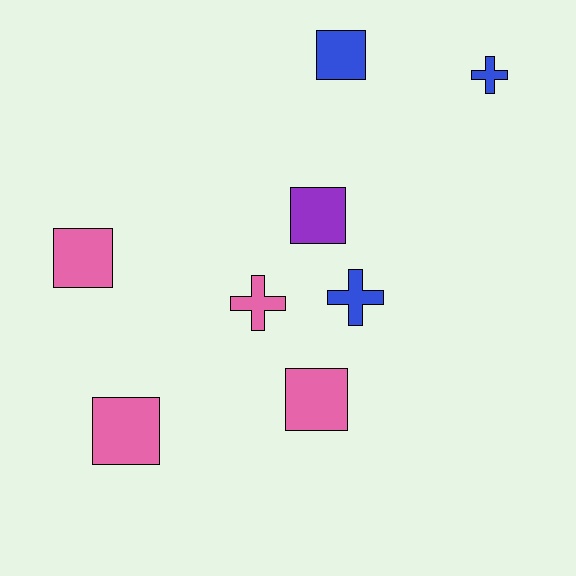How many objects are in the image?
There are 8 objects.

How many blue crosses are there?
There are 2 blue crosses.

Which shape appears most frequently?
Square, with 5 objects.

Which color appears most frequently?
Pink, with 4 objects.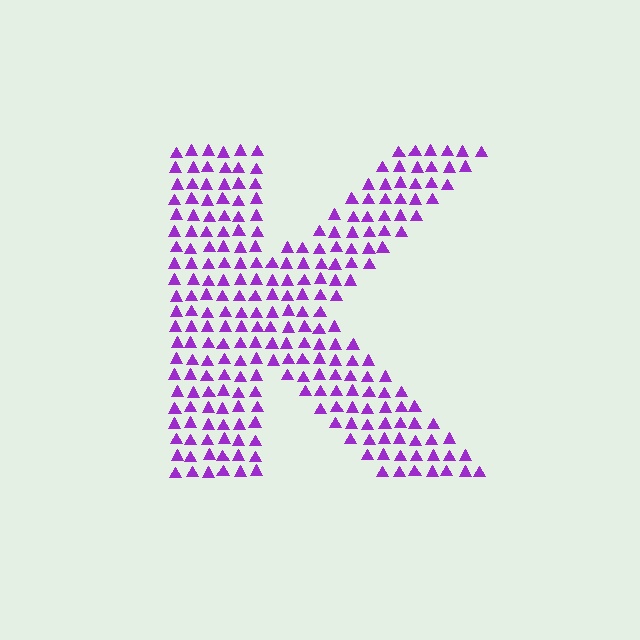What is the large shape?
The large shape is the letter K.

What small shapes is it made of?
It is made of small triangles.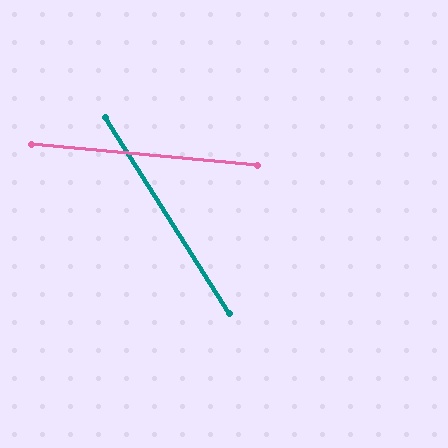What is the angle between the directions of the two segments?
Approximately 52 degrees.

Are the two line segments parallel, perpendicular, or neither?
Neither parallel nor perpendicular — they differ by about 52°.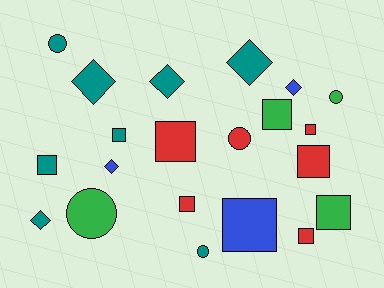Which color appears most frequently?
Teal, with 8 objects.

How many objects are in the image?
There are 21 objects.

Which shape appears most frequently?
Square, with 10 objects.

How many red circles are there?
There is 1 red circle.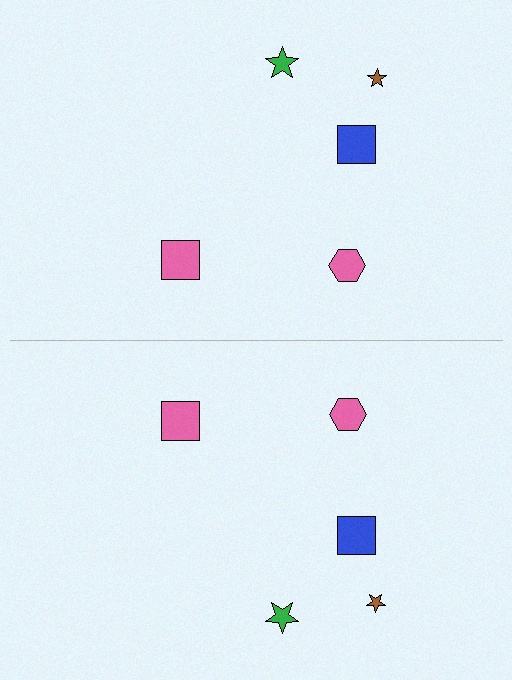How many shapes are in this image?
There are 10 shapes in this image.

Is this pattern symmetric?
Yes, this pattern has bilateral (reflection) symmetry.